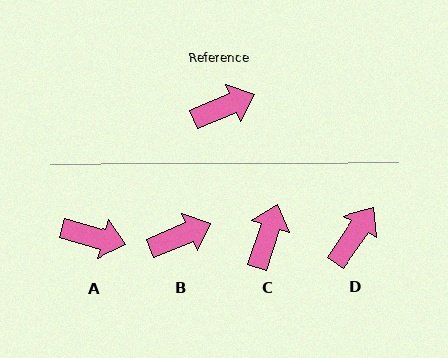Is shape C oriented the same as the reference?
No, it is off by about 49 degrees.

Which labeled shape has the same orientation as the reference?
B.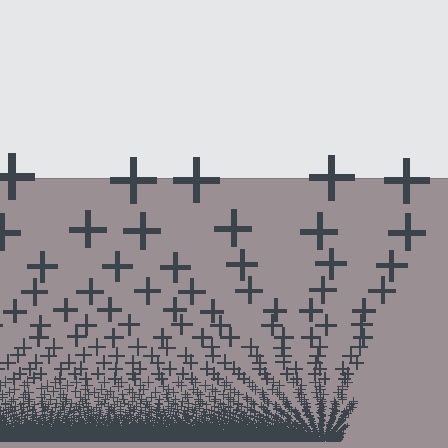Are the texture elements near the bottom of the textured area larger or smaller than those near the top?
Smaller. The gradient is inverted — elements near the bottom are smaller and denser.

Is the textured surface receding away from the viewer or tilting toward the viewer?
The surface appears to tilt toward the viewer. Texture elements get larger and sparser toward the top.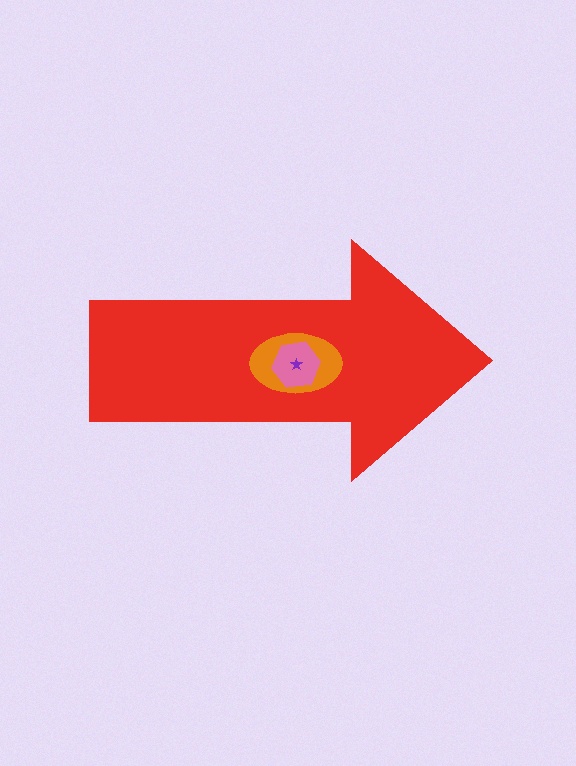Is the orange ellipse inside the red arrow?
Yes.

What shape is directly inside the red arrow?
The orange ellipse.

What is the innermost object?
The purple star.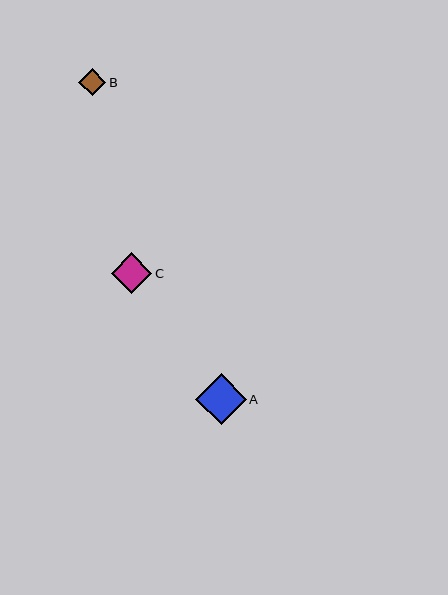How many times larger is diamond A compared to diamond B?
Diamond A is approximately 1.9 times the size of diamond B.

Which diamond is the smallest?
Diamond B is the smallest with a size of approximately 27 pixels.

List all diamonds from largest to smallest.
From largest to smallest: A, C, B.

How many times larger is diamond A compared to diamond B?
Diamond A is approximately 1.9 times the size of diamond B.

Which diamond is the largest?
Diamond A is the largest with a size of approximately 50 pixels.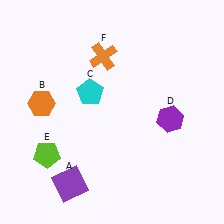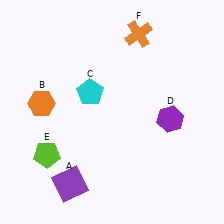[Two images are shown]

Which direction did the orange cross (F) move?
The orange cross (F) moved right.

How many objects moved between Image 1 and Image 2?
1 object moved between the two images.